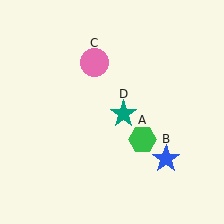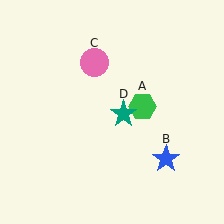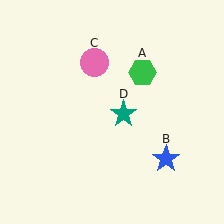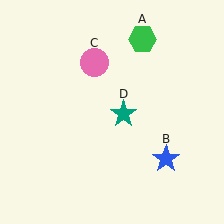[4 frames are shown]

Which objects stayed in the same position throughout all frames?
Blue star (object B) and pink circle (object C) and teal star (object D) remained stationary.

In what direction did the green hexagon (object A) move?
The green hexagon (object A) moved up.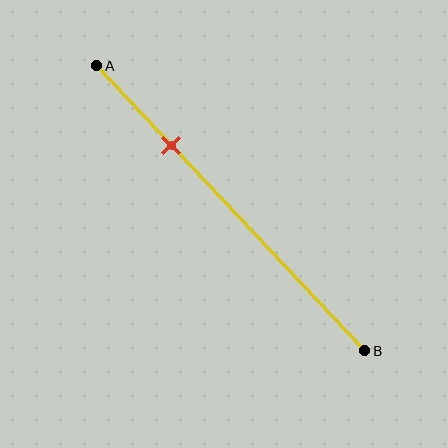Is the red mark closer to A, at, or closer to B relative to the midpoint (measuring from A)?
The red mark is closer to point A than the midpoint of segment AB.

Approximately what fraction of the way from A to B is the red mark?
The red mark is approximately 30% of the way from A to B.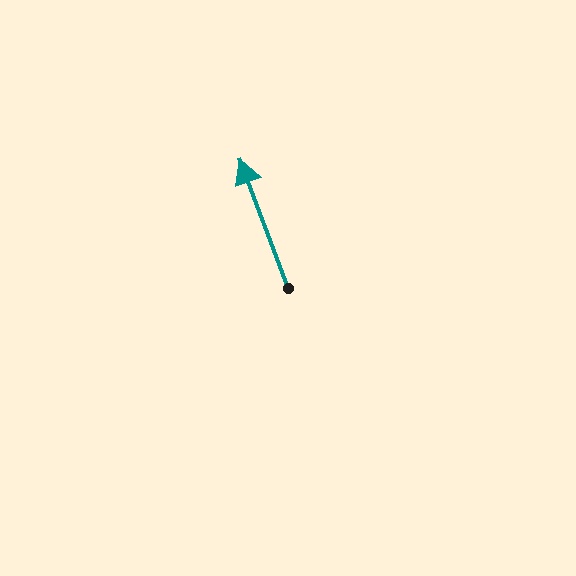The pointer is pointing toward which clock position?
Roughly 11 o'clock.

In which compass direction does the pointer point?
North.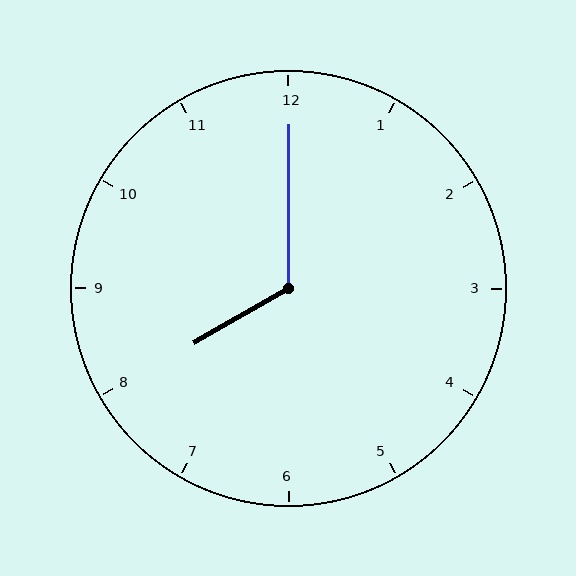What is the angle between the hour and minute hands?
Approximately 120 degrees.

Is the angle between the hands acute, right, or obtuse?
It is obtuse.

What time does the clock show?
8:00.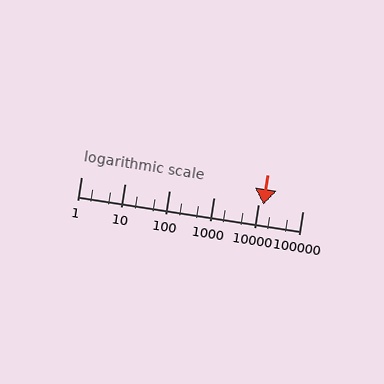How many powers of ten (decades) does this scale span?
The scale spans 5 decades, from 1 to 100000.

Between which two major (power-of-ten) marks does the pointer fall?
The pointer is between 10000 and 100000.